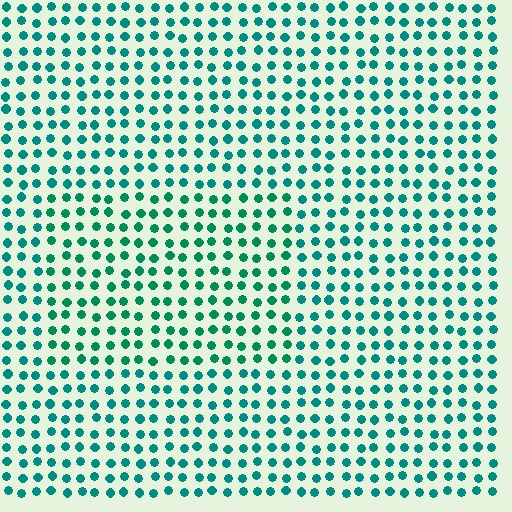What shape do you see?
I see a rectangle.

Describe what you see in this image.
The image is filled with small teal elements in a uniform arrangement. A rectangle-shaped region is visible where the elements are tinted to a slightly different hue, forming a subtle color boundary.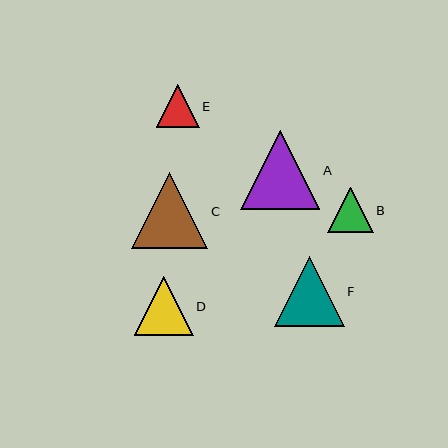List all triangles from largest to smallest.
From largest to smallest: A, C, F, D, B, E.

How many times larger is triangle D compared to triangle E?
Triangle D is approximately 1.4 times the size of triangle E.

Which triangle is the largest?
Triangle A is the largest with a size of approximately 79 pixels.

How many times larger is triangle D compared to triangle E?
Triangle D is approximately 1.4 times the size of triangle E.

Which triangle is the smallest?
Triangle E is the smallest with a size of approximately 43 pixels.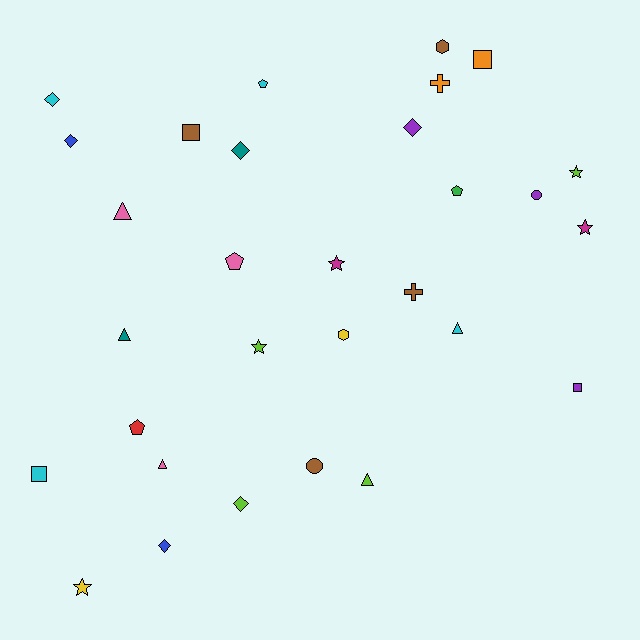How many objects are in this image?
There are 30 objects.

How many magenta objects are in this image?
There are 2 magenta objects.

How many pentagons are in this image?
There are 4 pentagons.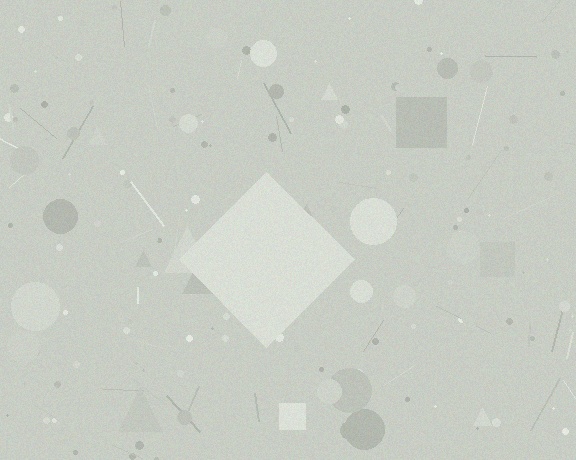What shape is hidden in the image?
A diamond is hidden in the image.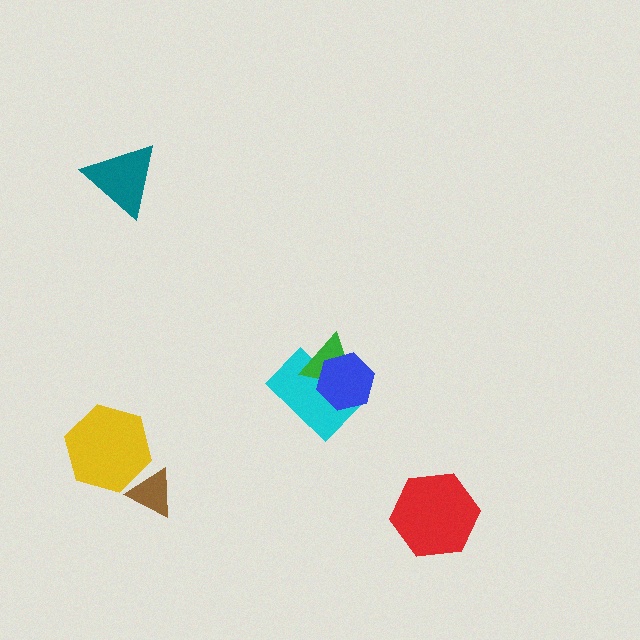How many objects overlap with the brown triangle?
1 object overlaps with the brown triangle.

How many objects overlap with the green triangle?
2 objects overlap with the green triangle.